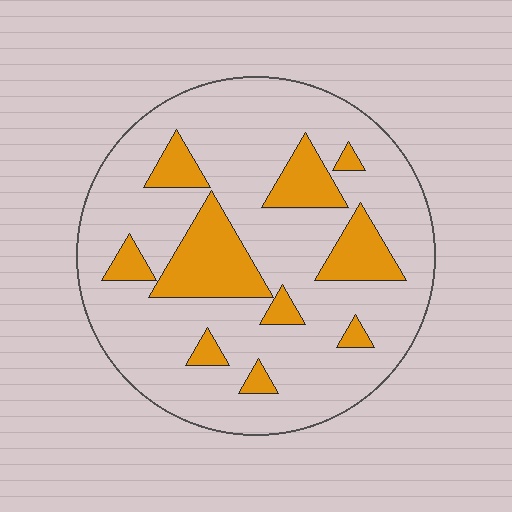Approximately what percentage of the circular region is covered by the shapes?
Approximately 20%.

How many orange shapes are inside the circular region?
10.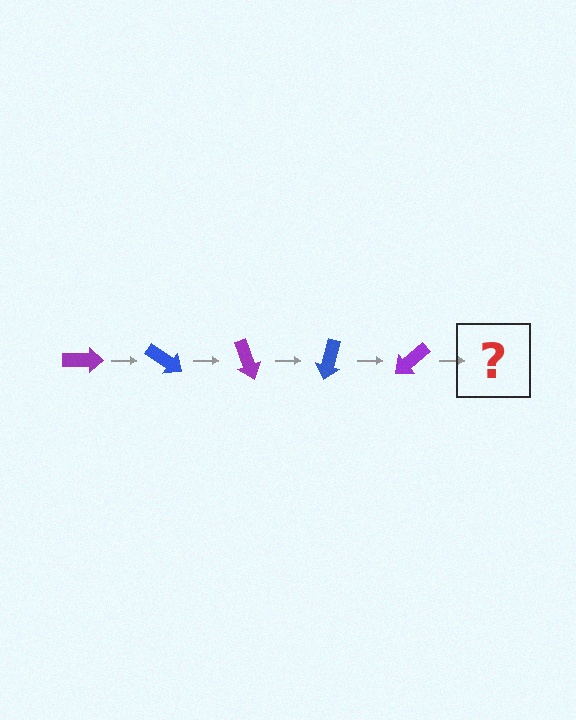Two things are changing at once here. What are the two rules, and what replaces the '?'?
The two rules are that it rotates 35 degrees each step and the color cycles through purple and blue. The '?' should be a blue arrow, rotated 175 degrees from the start.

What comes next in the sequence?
The next element should be a blue arrow, rotated 175 degrees from the start.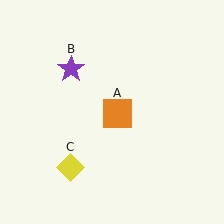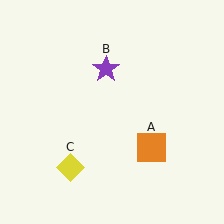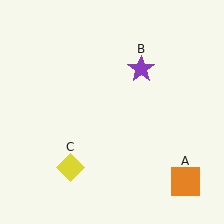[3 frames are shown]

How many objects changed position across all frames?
2 objects changed position: orange square (object A), purple star (object B).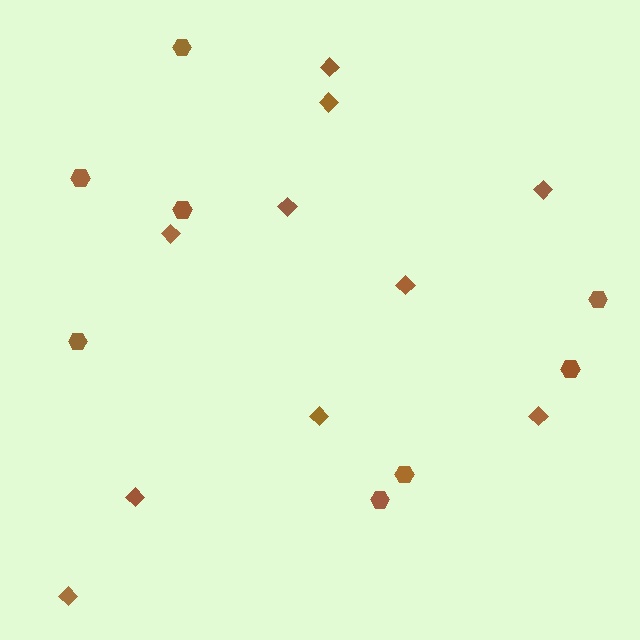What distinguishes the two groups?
There are 2 groups: one group of diamonds (10) and one group of hexagons (8).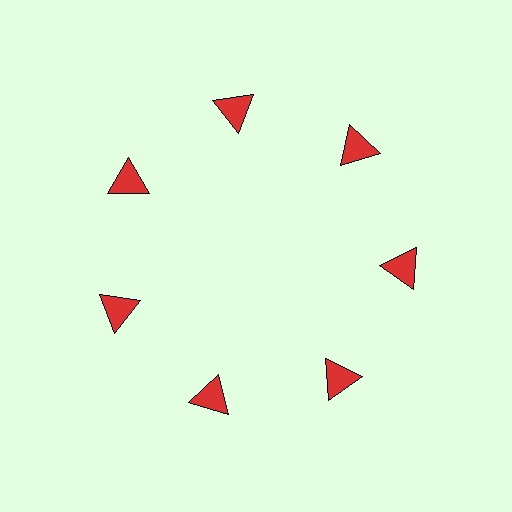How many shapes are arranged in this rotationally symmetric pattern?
There are 7 shapes, arranged in 7 groups of 1.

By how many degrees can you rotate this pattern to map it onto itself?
The pattern maps onto itself every 51 degrees of rotation.